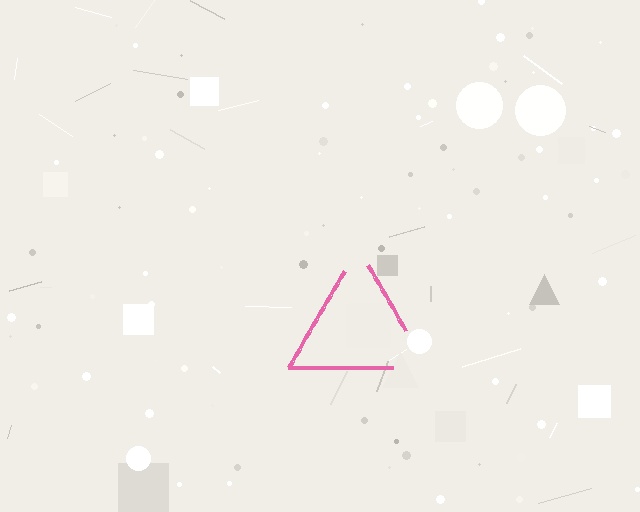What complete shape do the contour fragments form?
The contour fragments form a triangle.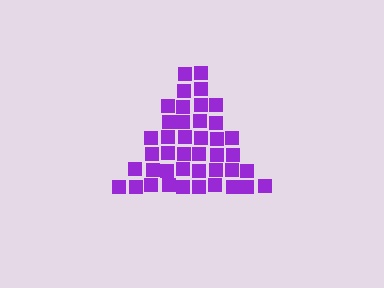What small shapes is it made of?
It is made of small squares.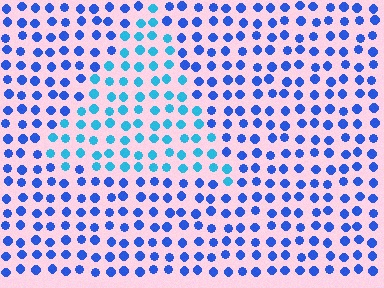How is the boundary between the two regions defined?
The boundary is defined purely by a slight shift in hue (about 33 degrees). Spacing, size, and orientation are identical on both sides.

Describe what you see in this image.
The image is filled with small blue elements in a uniform arrangement. A triangle-shaped region is visible where the elements are tinted to a slightly different hue, forming a subtle color boundary.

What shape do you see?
I see a triangle.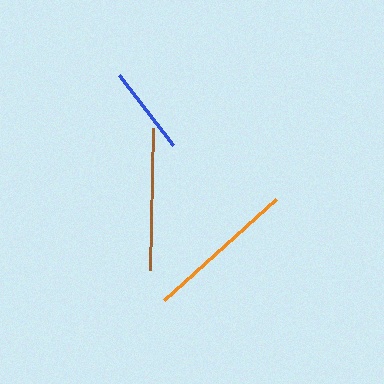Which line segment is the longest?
The orange line is the longest at approximately 150 pixels.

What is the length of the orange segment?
The orange segment is approximately 150 pixels long.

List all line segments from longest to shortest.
From longest to shortest: orange, brown, blue.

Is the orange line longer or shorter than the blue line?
The orange line is longer than the blue line.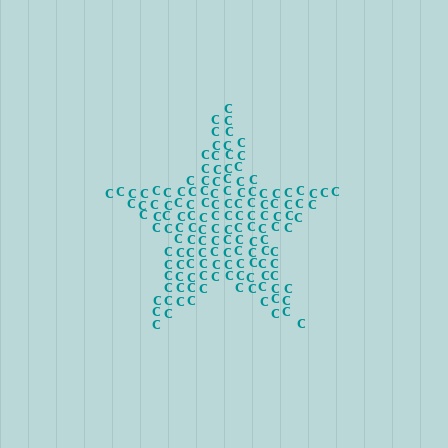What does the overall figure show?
The overall figure shows a star.